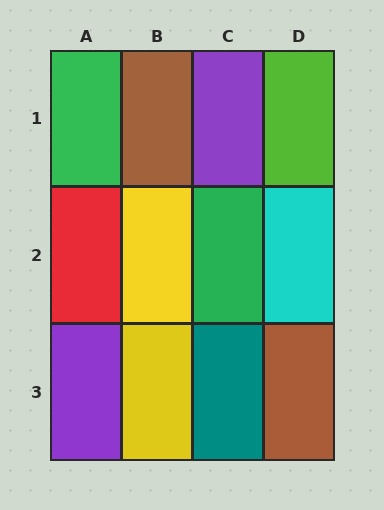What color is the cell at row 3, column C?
Teal.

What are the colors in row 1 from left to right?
Green, brown, purple, lime.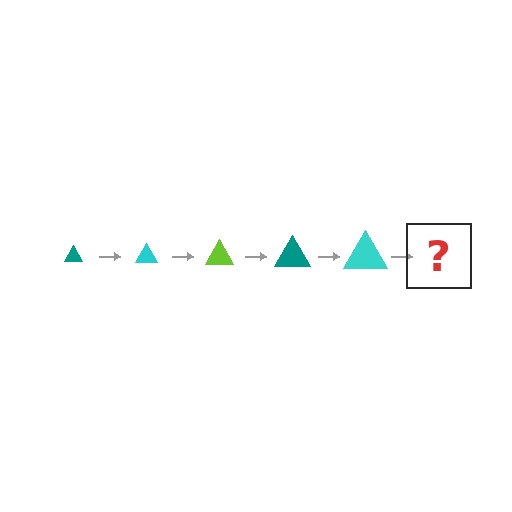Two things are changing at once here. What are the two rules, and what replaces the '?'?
The two rules are that the triangle grows larger each step and the color cycles through teal, cyan, and lime. The '?' should be a lime triangle, larger than the previous one.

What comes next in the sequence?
The next element should be a lime triangle, larger than the previous one.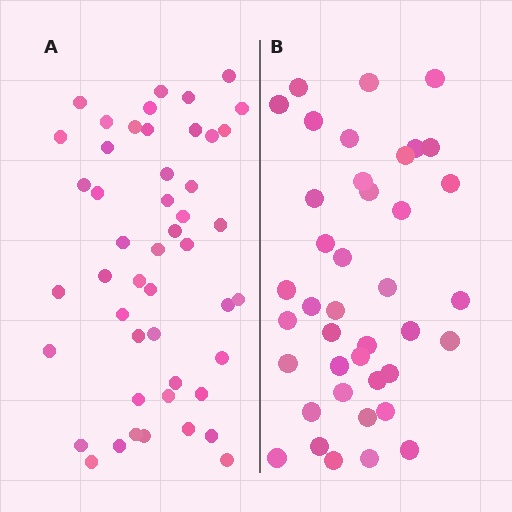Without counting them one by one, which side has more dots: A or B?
Region A (the left region) has more dots.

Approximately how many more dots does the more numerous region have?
Region A has roughly 8 or so more dots than region B.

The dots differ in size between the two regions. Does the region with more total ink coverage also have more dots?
No. Region B has more total ink coverage because its dots are larger, but region A actually contains more individual dots. Total area can be misleading — the number of items is what matters here.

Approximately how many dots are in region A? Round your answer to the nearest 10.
About 50 dots. (The exact count is 48, which rounds to 50.)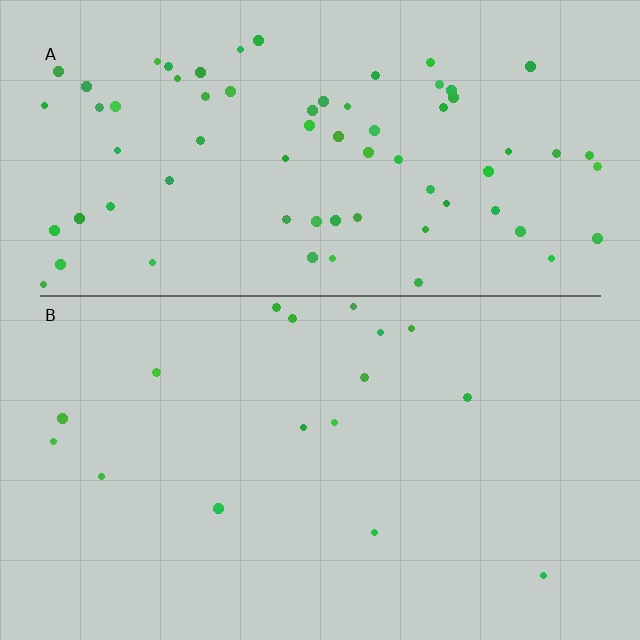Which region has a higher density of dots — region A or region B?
A (the top).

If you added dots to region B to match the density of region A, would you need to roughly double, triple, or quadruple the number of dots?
Approximately quadruple.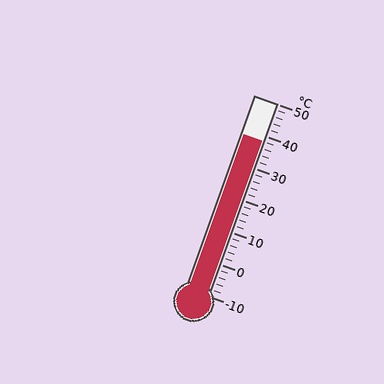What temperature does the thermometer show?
The thermometer shows approximately 38°C.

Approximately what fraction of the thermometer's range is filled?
The thermometer is filled to approximately 80% of its range.